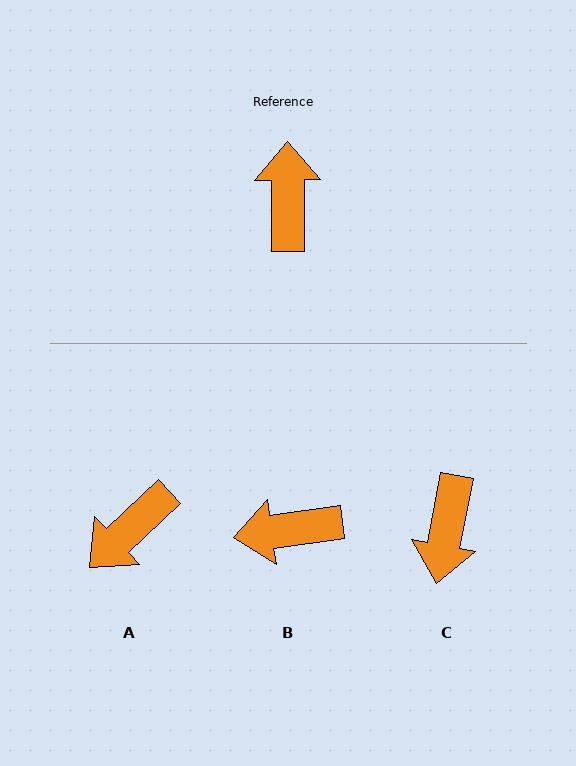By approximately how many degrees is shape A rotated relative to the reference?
Approximately 133 degrees counter-clockwise.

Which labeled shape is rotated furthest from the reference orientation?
C, about 169 degrees away.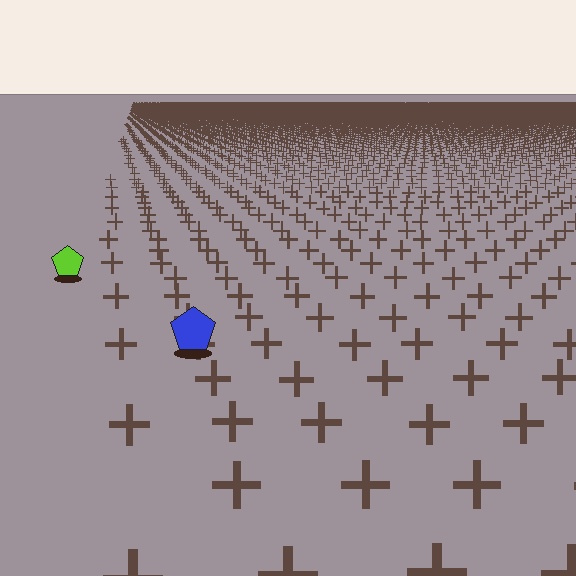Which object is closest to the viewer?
The blue pentagon is closest. The texture marks near it are larger and more spread out.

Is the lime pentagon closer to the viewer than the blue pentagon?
No. The blue pentagon is closer — you can tell from the texture gradient: the ground texture is coarser near it.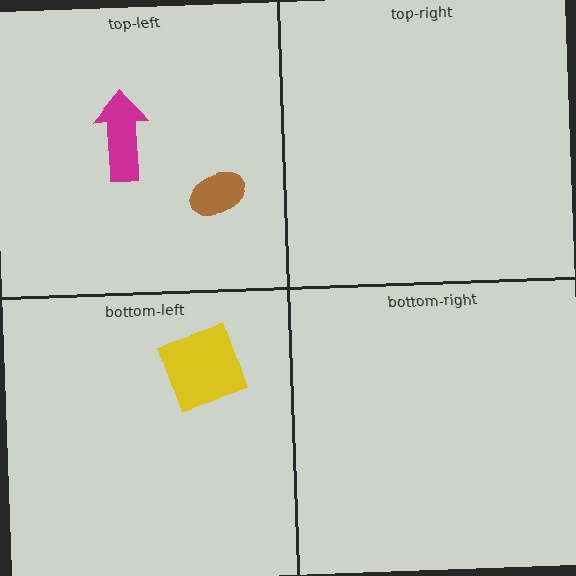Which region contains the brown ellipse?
The top-left region.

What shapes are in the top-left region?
The brown ellipse, the magenta arrow.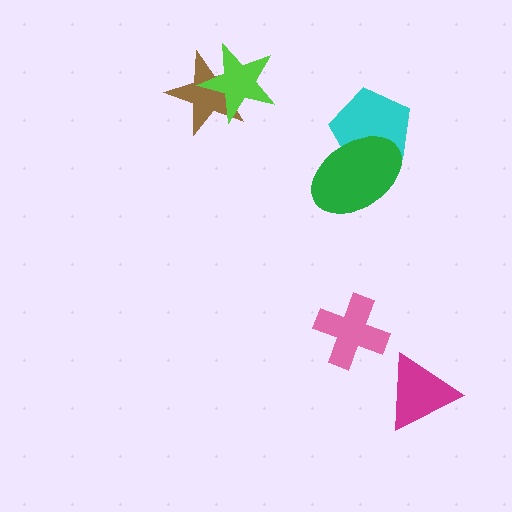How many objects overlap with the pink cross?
0 objects overlap with the pink cross.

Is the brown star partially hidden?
Yes, it is partially covered by another shape.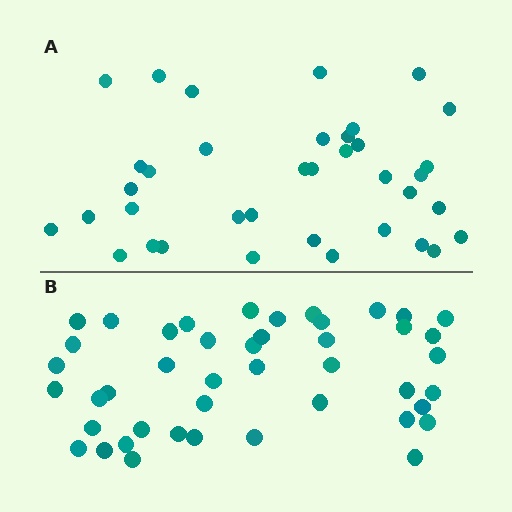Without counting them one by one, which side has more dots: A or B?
Region B (the bottom region) has more dots.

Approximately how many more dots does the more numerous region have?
Region B has roughly 8 or so more dots than region A.